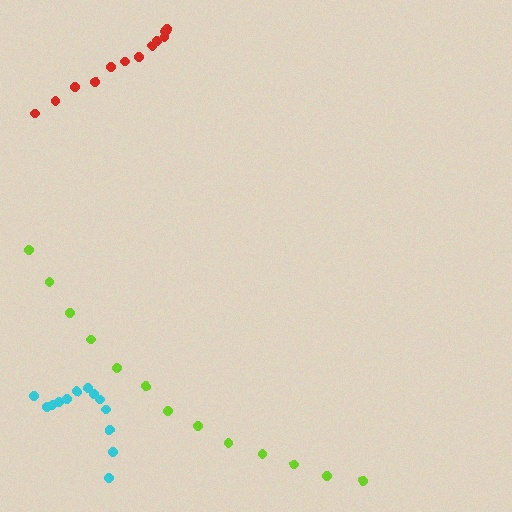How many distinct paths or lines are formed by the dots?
There are 3 distinct paths.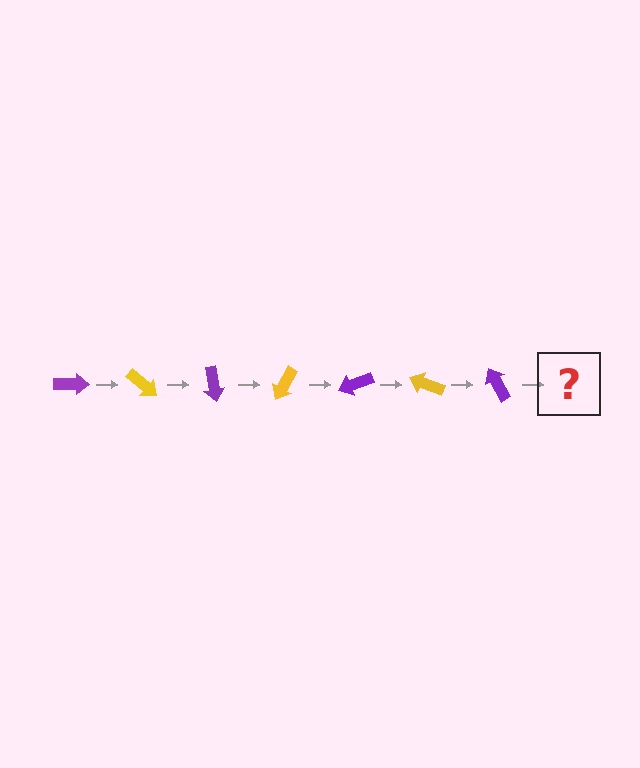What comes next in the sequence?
The next element should be a yellow arrow, rotated 280 degrees from the start.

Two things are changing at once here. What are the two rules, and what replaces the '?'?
The two rules are that it rotates 40 degrees each step and the color cycles through purple and yellow. The '?' should be a yellow arrow, rotated 280 degrees from the start.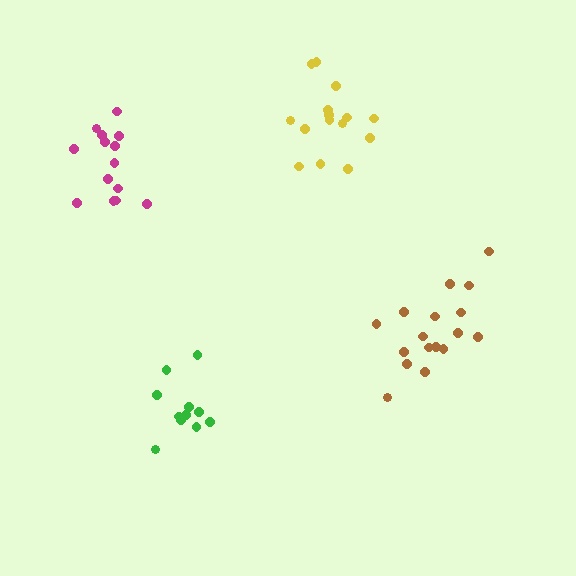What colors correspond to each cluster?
The clusters are colored: brown, yellow, green, magenta.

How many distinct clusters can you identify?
There are 4 distinct clusters.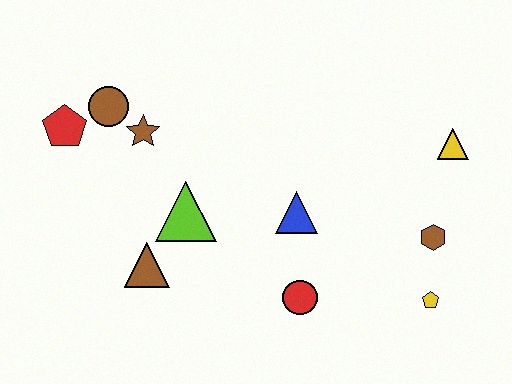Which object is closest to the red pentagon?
The brown circle is closest to the red pentagon.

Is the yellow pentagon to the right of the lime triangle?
Yes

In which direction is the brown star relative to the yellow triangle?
The brown star is to the left of the yellow triangle.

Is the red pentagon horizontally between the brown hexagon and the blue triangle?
No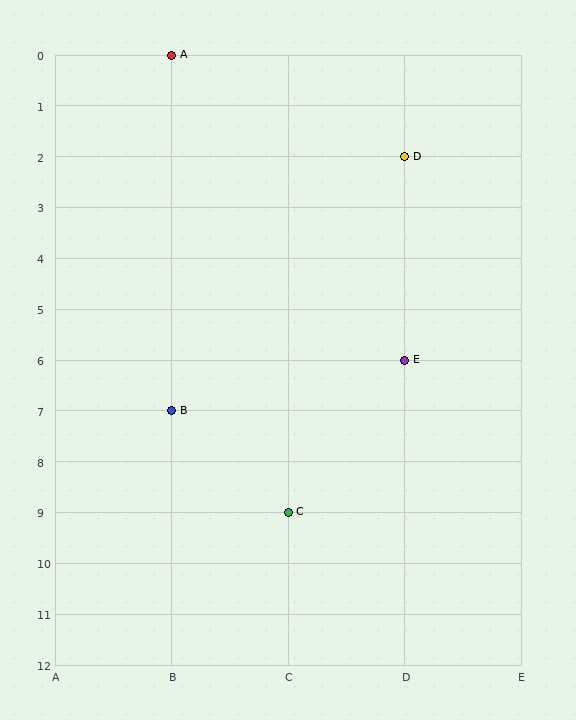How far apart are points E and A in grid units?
Points E and A are 2 columns and 6 rows apart (about 6.3 grid units diagonally).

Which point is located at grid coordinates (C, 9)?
Point C is at (C, 9).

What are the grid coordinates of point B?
Point B is at grid coordinates (B, 7).